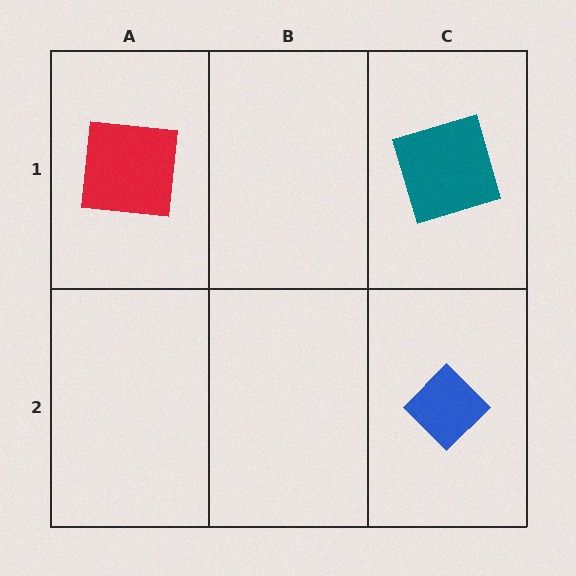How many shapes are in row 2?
1 shape.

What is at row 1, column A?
A red square.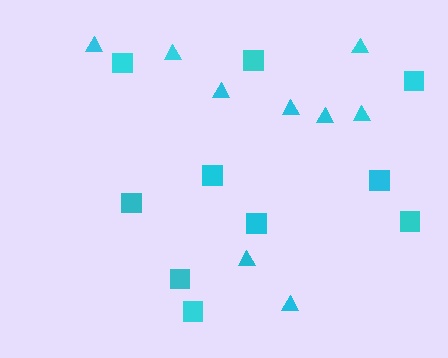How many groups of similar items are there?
There are 2 groups: one group of triangles (9) and one group of squares (10).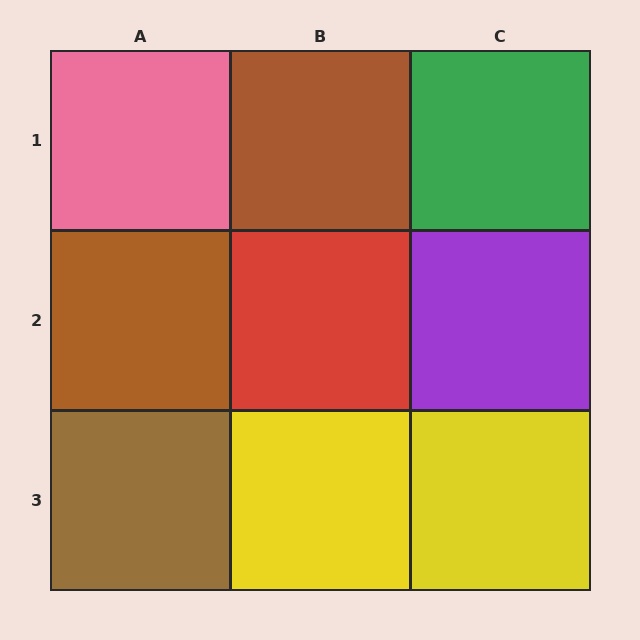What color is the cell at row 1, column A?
Pink.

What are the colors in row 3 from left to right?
Brown, yellow, yellow.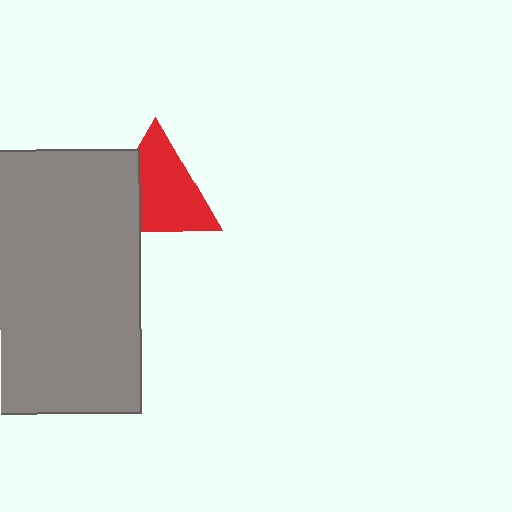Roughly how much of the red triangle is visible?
Most of it is visible (roughly 70%).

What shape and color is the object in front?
The object in front is a gray rectangle.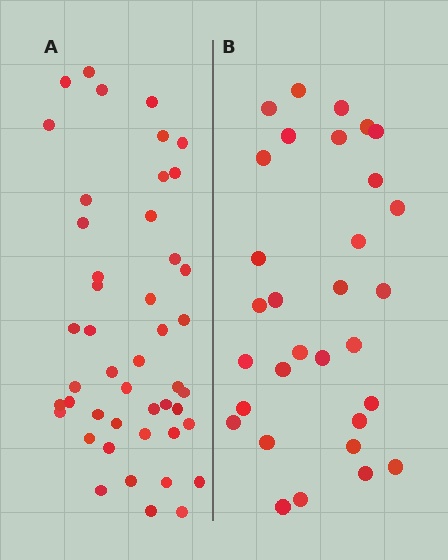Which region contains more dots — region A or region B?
Region A (the left region) has more dots.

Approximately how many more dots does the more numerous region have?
Region A has approximately 15 more dots than region B.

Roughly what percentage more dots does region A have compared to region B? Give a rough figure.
About 50% more.